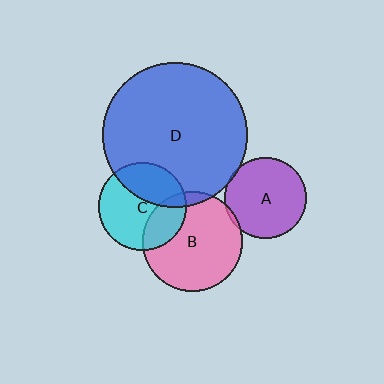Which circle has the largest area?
Circle D (blue).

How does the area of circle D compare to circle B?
Approximately 2.1 times.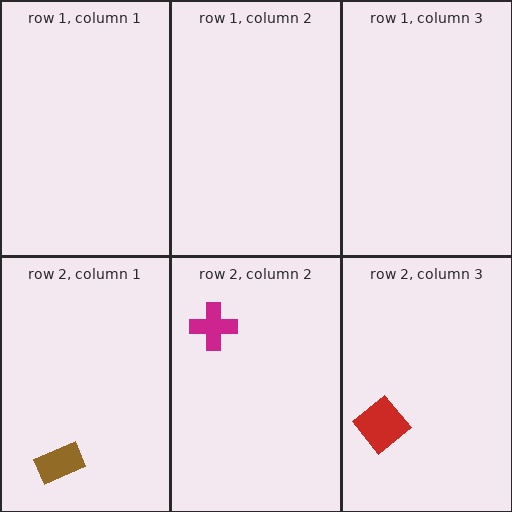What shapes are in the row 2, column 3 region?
The red diamond.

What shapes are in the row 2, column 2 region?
The magenta cross.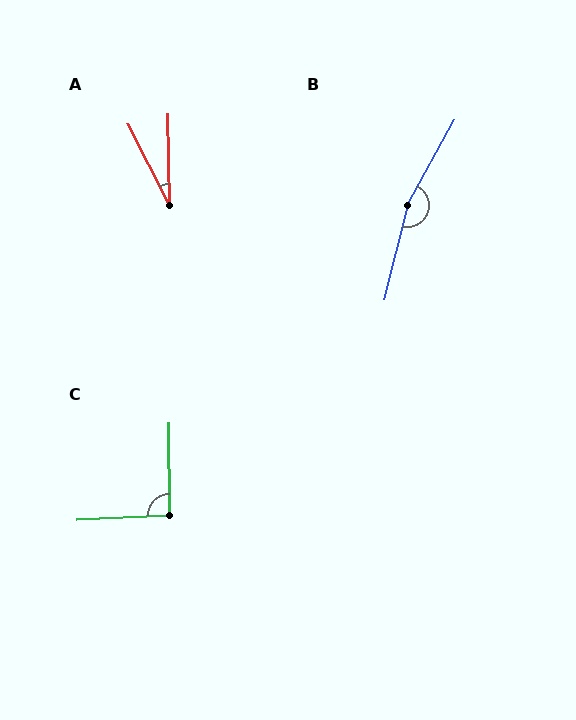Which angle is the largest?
B, at approximately 165 degrees.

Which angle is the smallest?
A, at approximately 26 degrees.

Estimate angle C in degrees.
Approximately 92 degrees.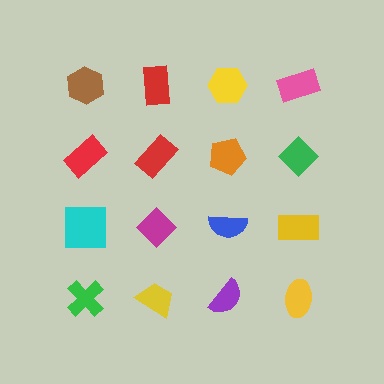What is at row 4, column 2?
A yellow trapezoid.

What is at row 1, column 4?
A pink rectangle.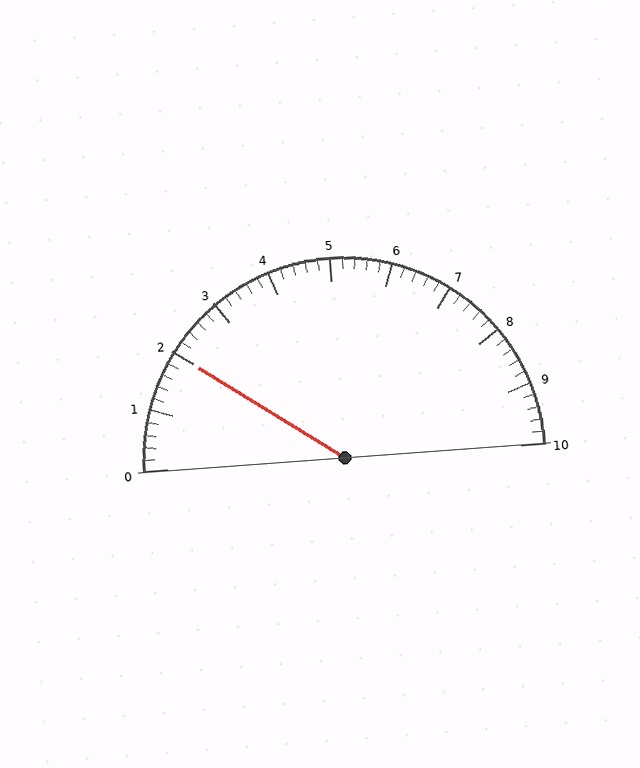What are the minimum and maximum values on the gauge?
The gauge ranges from 0 to 10.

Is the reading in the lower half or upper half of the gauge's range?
The reading is in the lower half of the range (0 to 10).